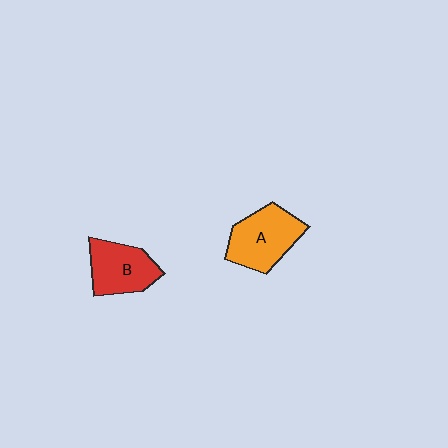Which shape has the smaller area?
Shape B (red).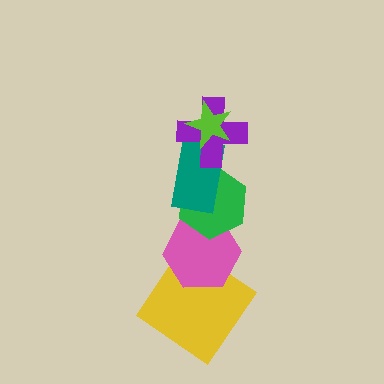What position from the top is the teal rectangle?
The teal rectangle is 3rd from the top.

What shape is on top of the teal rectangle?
The purple cross is on top of the teal rectangle.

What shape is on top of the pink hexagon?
The green hexagon is on top of the pink hexagon.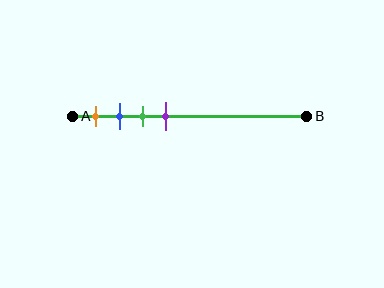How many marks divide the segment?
There are 4 marks dividing the segment.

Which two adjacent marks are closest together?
The blue and green marks are the closest adjacent pair.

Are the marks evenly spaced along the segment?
Yes, the marks are approximately evenly spaced.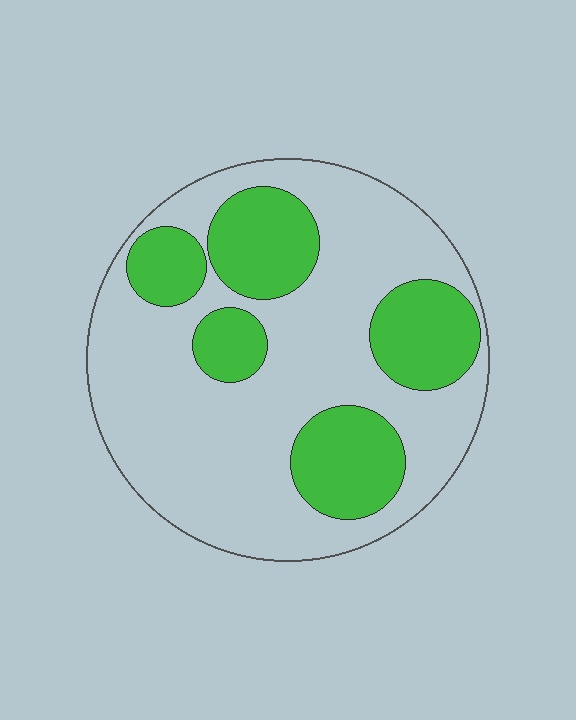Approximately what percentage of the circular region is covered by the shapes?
Approximately 30%.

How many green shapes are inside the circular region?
5.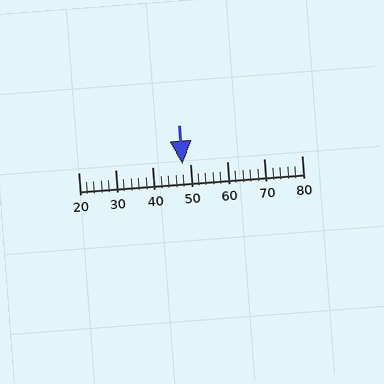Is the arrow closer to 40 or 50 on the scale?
The arrow is closer to 50.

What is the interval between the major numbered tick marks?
The major tick marks are spaced 10 units apart.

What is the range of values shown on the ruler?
The ruler shows values from 20 to 80.